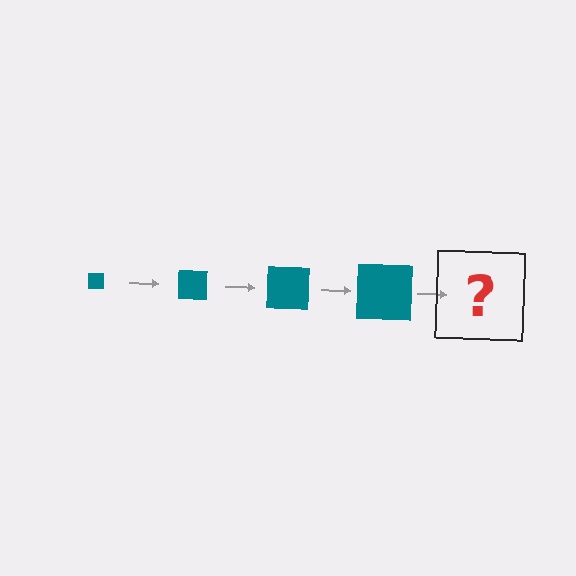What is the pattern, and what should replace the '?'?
The pattern is that the square gets progressively larger each step. The '?' should be a teal square, larger than the previous one.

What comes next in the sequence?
The next element should be a teal square, larger than the previous one.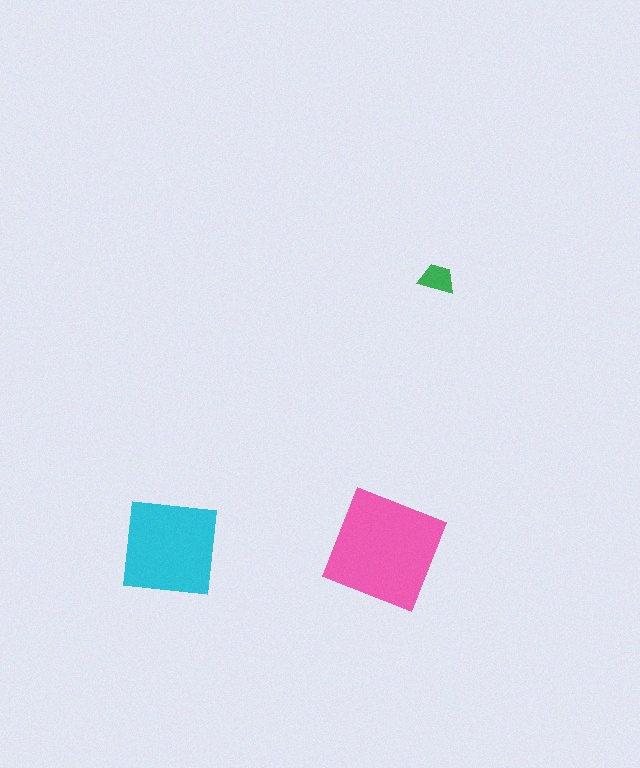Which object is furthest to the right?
The green trapezoid is rightmost.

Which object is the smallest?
The green trapezoid.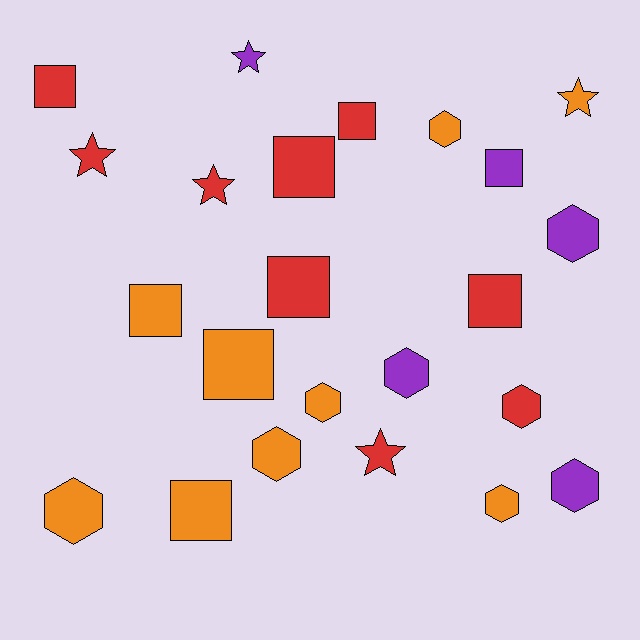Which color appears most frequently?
Red, with 9 objects.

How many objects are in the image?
There are 23 objects.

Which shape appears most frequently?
Hexagon, with 9 objects.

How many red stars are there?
There are 3 red stars.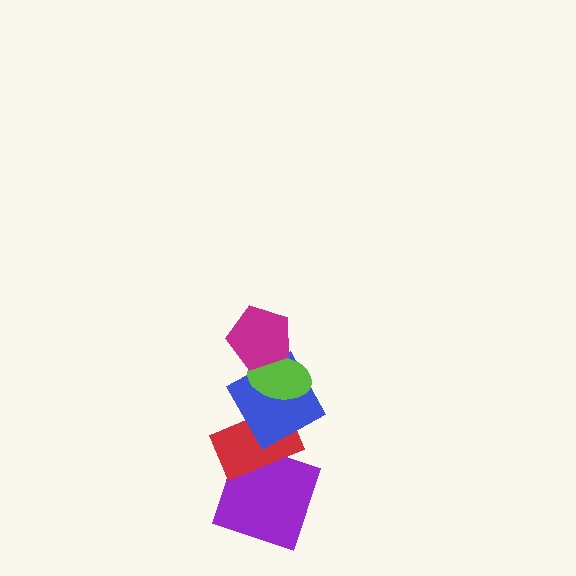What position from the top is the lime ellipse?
The lime ellipse is 2nd from the top.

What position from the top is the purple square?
The purple square is 5th from the top.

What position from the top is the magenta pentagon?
The magenta pentagon is 1st from the top.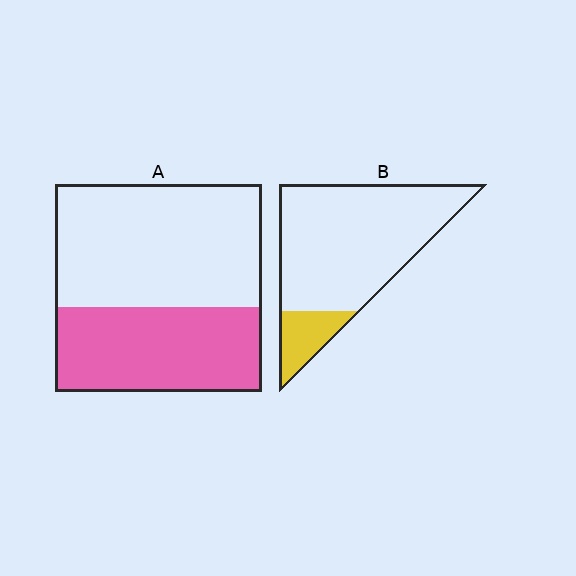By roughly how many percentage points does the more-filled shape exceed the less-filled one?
By roughly 25 percentage points (A over B).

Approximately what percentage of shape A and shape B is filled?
A is approximately 40% and B is approximately 15%.